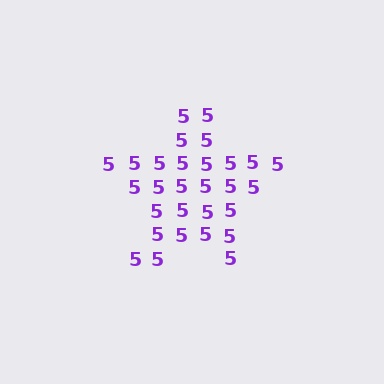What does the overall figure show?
The overall figure shows a star.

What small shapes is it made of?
It is made of small digit 5's.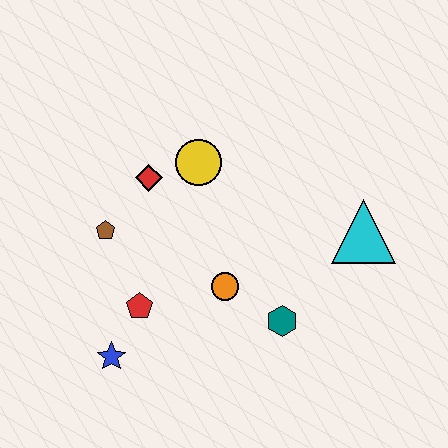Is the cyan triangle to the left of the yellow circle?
No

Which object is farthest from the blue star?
The cyan triangle is farthest from the blue star.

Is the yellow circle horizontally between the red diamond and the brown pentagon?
No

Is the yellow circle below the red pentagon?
No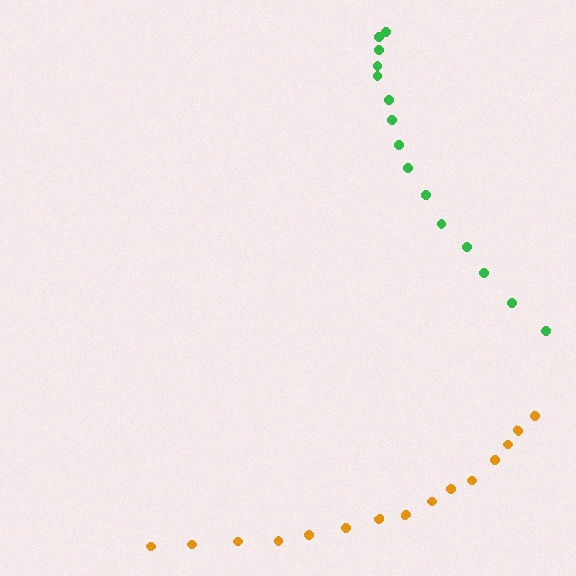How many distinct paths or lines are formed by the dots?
There are 2 distinct paths.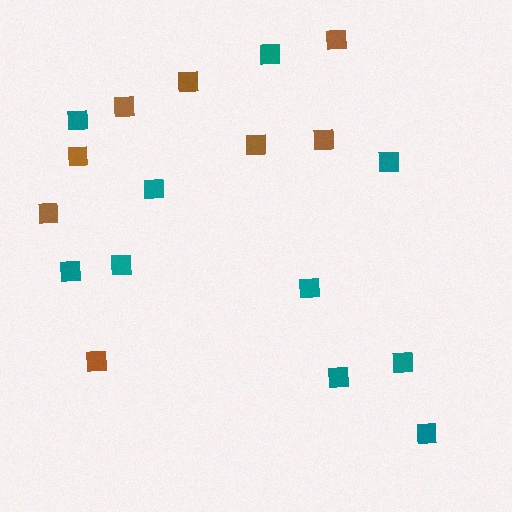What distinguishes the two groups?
There are 2 groups: one group of teal squares (10) and one group of brown squares (8).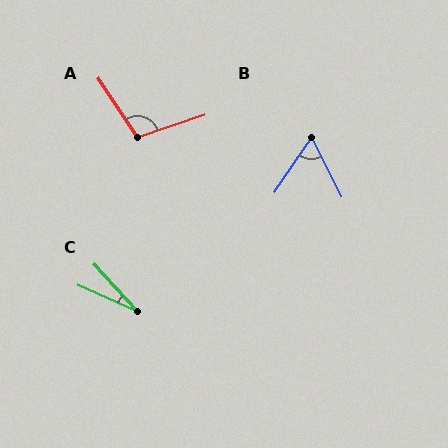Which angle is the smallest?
C, at approximately 24 degrees.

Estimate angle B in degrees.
Approximately 61 degrees.